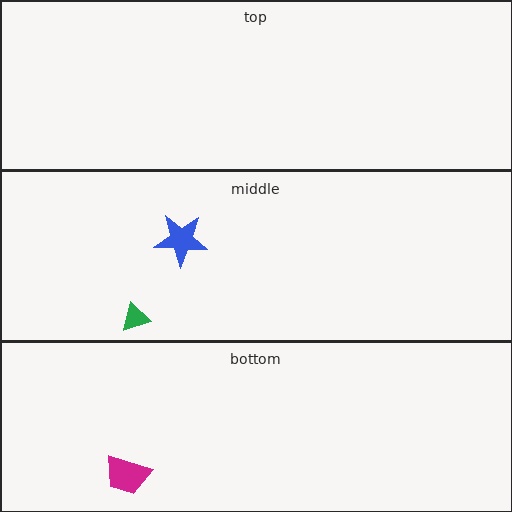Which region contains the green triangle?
The middle region.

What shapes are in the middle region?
The green triangle, the blue star.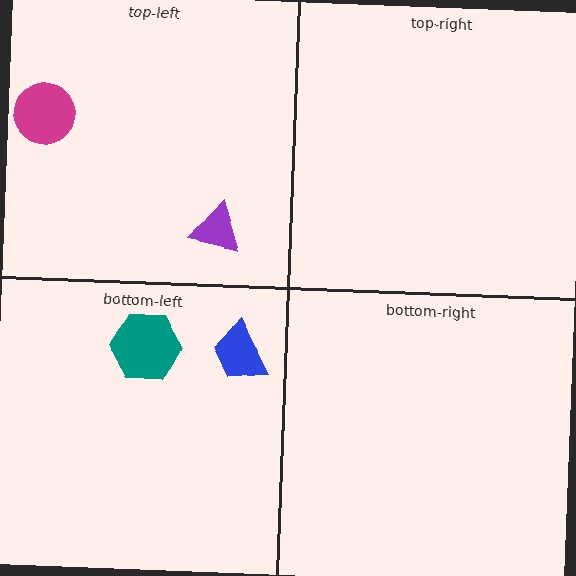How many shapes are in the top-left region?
2.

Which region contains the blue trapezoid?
The bottom-left region.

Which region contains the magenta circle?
The top-left region.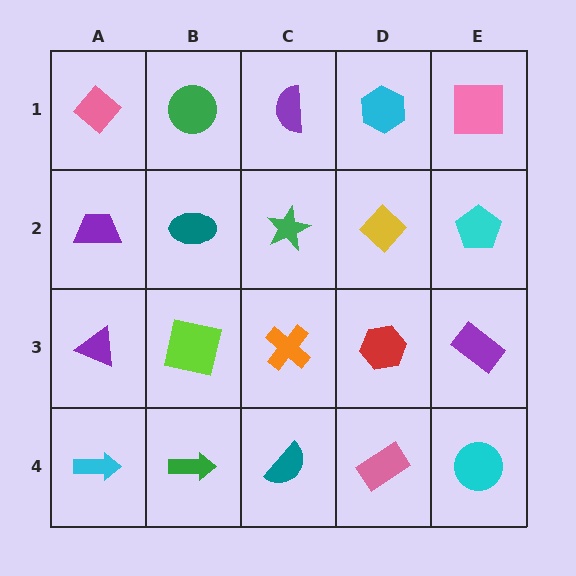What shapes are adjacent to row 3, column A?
A purple trapezoid (row 2, column A), a cyan arrow (row 4, column A), a lime square (row 3, column B).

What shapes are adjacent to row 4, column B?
A lime square (row 3, column B), a cyan arrow (row 4, column A), a teal semicircle (row 4, column C).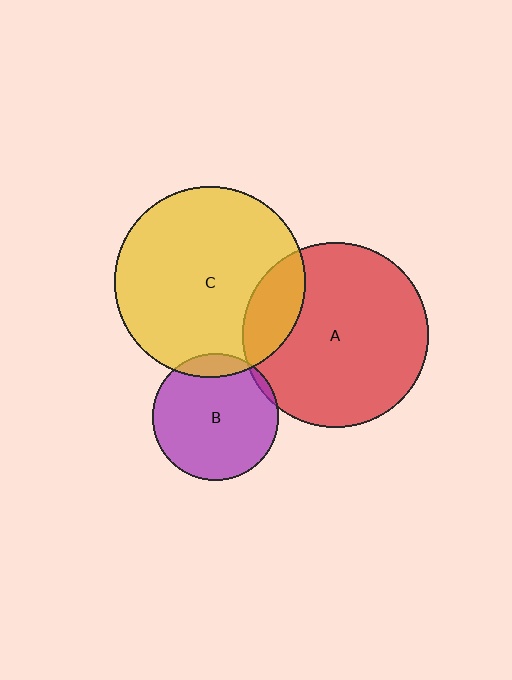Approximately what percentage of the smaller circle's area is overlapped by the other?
Approximately 5%.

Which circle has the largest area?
Circle C (yellow).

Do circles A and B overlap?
Yes.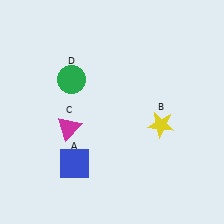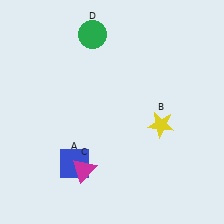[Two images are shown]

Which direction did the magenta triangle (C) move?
The magenta triangle (C) moved down.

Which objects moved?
The objects that moved are: the magenta triangle (C), the green circle (D).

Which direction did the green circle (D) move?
The green circle (D) moved up.